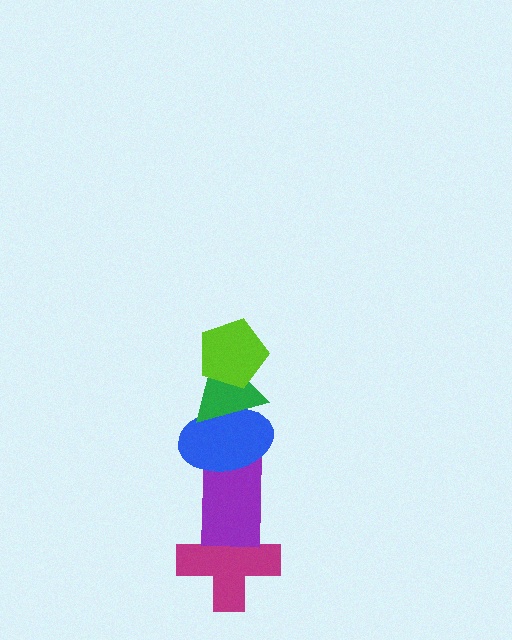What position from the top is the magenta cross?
The magenta cross is 5th from the top.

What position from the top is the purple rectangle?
The purple rectangle is 4th from the top.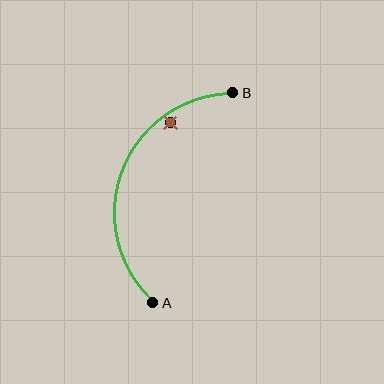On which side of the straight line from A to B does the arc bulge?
The arc bulges to the left of the straight line connecting A and B.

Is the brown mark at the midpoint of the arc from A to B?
No — the brown mark does not lie on the arc at all. It sits slightly inside the curve.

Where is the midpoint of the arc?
The arc midpoint is the point on the curve farthest from the straight line joining A and B. It sits to the left of that line.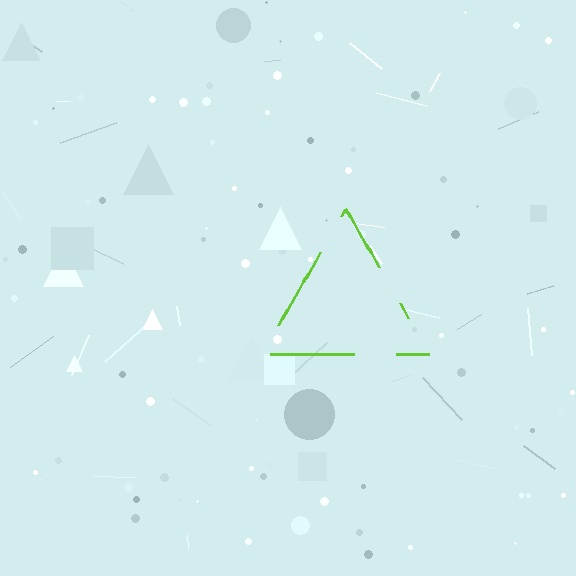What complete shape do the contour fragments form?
The contour fragments form a triangle.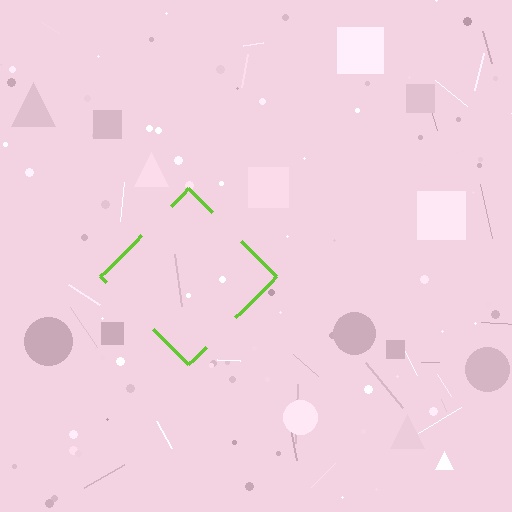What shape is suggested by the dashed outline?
The dashed outline suggests a diamond.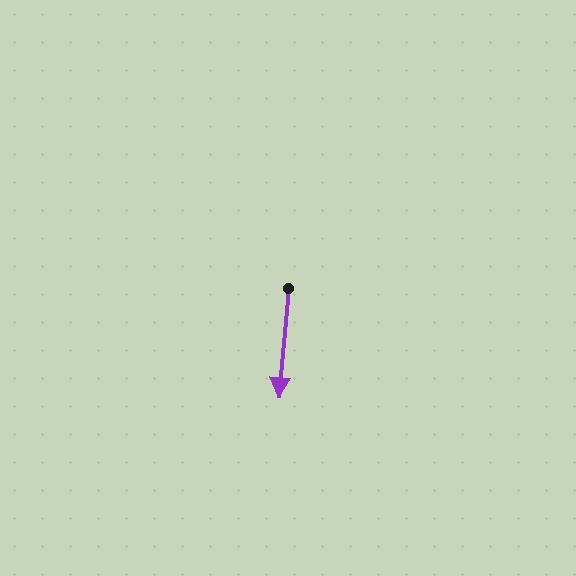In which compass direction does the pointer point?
South.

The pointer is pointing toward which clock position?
Roughly 6 o'clock.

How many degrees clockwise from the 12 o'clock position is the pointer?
Approximately 185 degrees.